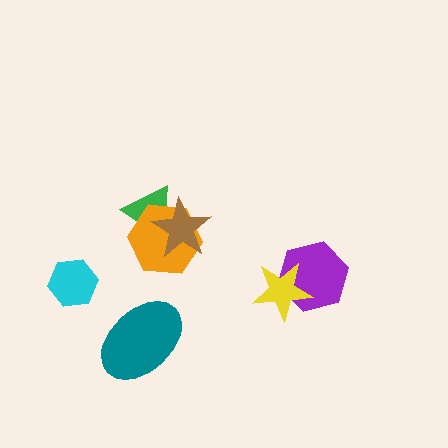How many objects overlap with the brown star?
2 objects overlap with the brown star.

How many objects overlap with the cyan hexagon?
0 objects overlap with the cyan hexagon.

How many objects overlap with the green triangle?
2 objects overlap with the green triangle.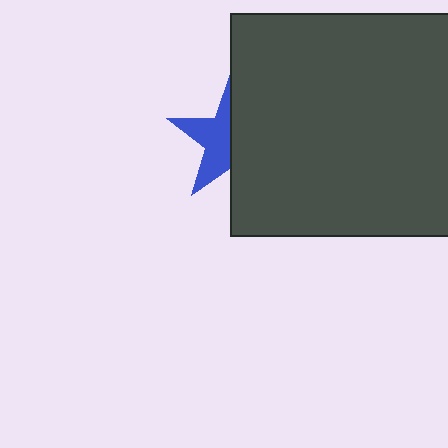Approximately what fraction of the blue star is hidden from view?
Roughly 53% of the blue star is hidden behind the dark gray rectangle.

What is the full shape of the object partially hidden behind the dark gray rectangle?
The partially hidden object is a blue star.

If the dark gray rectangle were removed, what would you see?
You would see the complete blue star.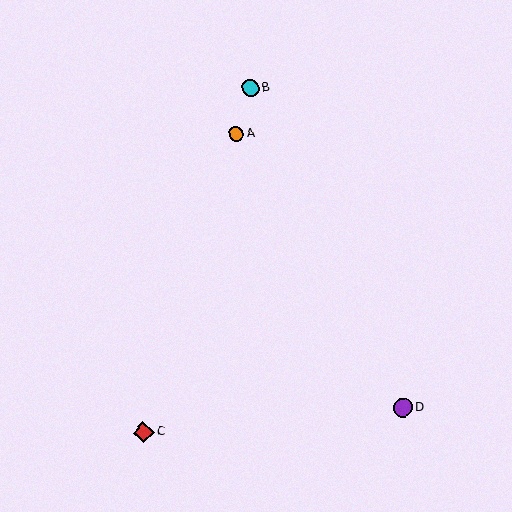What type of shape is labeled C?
Shape C is a red diamond.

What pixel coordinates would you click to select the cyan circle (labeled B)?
Click at (250, 88) to select the cyan circle B.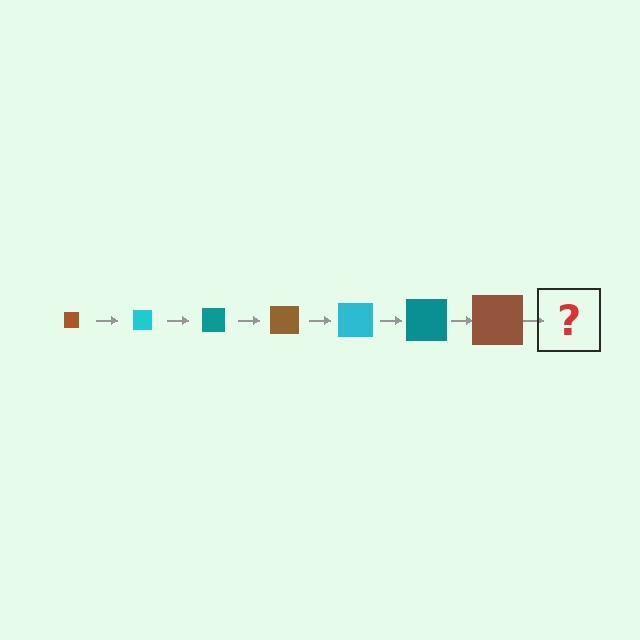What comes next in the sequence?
The next element should be a cyan square, larger than the previous one.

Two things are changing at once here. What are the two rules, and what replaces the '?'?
The two rules are that the square grows larger each step and the color cycles through brown, cyan, and teal. The '?' should be a cyan square, larger than the previous one.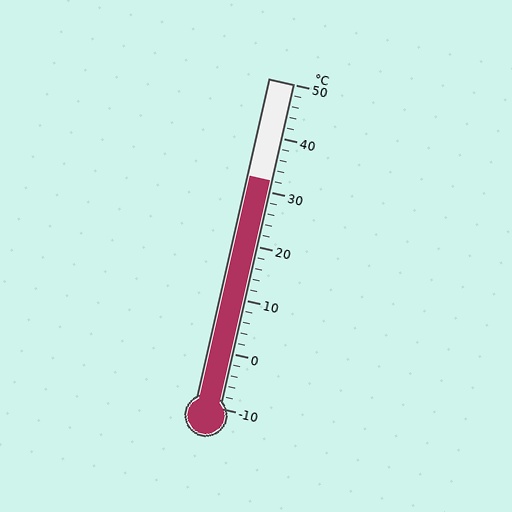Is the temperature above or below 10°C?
The temperature is above 10°C.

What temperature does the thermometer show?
The thermometer shows approximately 32°C.